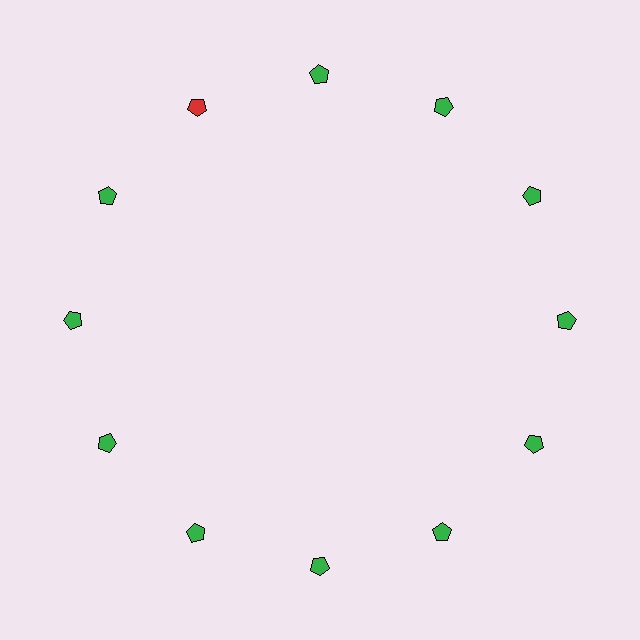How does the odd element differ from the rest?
It has a different color: red instead of green.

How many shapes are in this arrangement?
There are 12 shapes arranged in a ring pattern.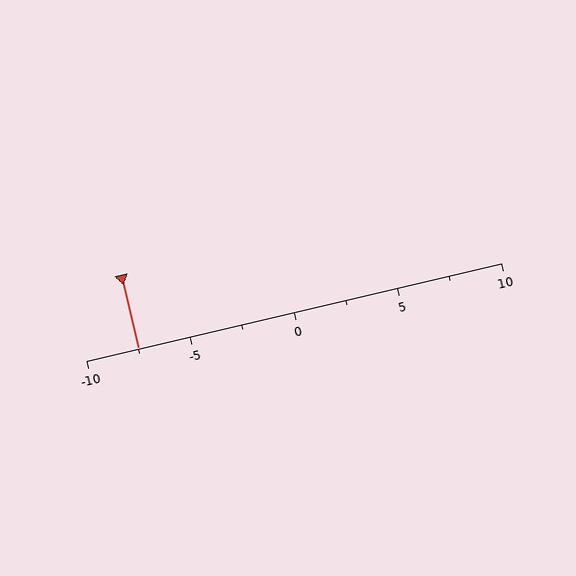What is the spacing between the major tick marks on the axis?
The major ticks are spaced 5 apart.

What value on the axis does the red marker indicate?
The marker indicates approximately -7.5.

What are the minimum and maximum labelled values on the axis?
The axis runs from -10 to 10.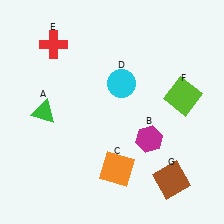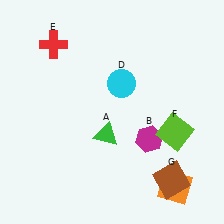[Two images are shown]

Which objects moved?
The objects that moved are: the green triangle (A), the orange square (C), the lime square (F).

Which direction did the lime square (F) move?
The lime square (F) moved down.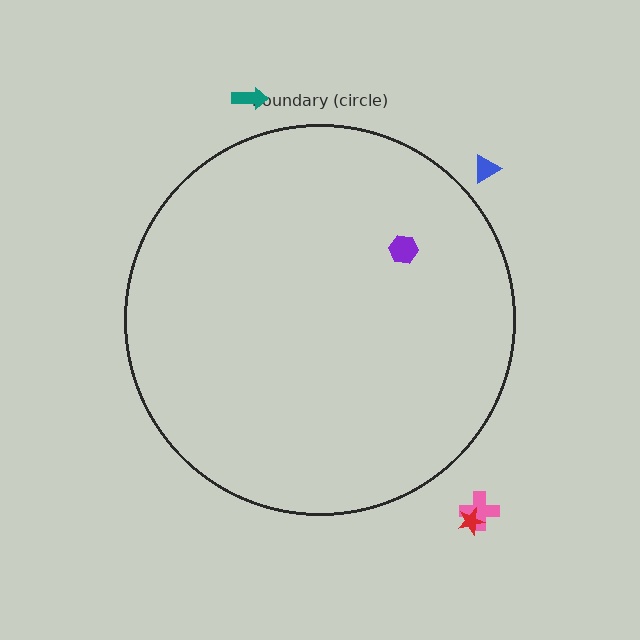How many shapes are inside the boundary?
1 inside, 4 outside.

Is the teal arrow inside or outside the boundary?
Outside.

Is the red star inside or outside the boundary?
Outside.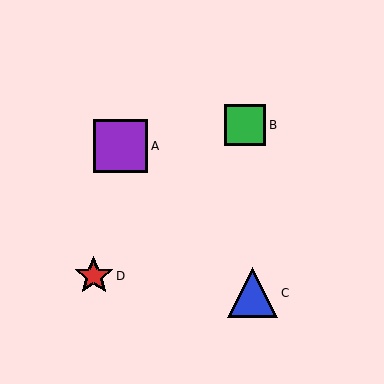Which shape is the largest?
The purple square (labeled A) is the largest.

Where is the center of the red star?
The center of the red star is at (94, 276).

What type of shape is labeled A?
Shape A is a purple square.